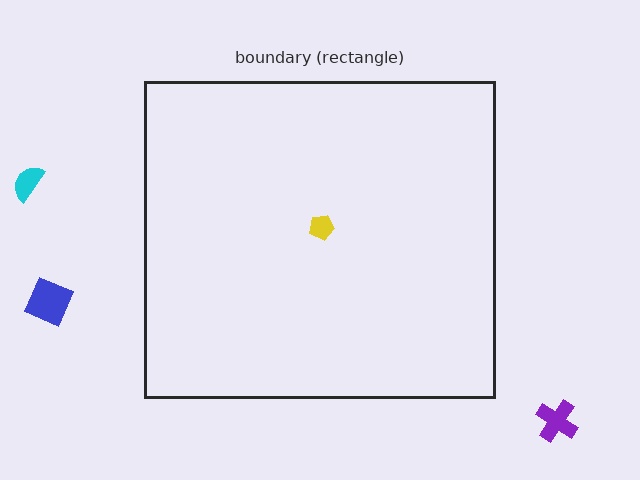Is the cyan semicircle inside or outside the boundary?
Outside.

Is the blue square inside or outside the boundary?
Outside.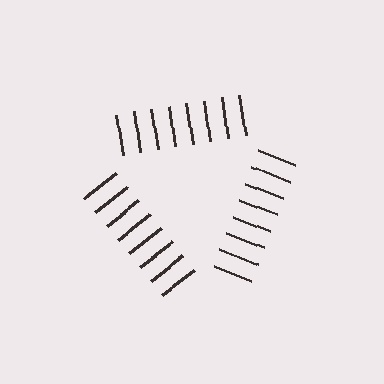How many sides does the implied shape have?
3 sides — the line-ends trace a triangle.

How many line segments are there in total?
24 — 8 along each of the 3 edges.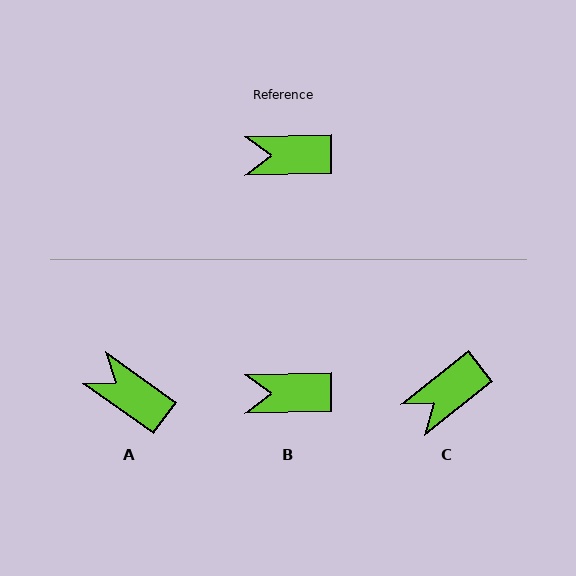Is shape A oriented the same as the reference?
No, it is off by about 37 degrees.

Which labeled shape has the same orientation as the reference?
B.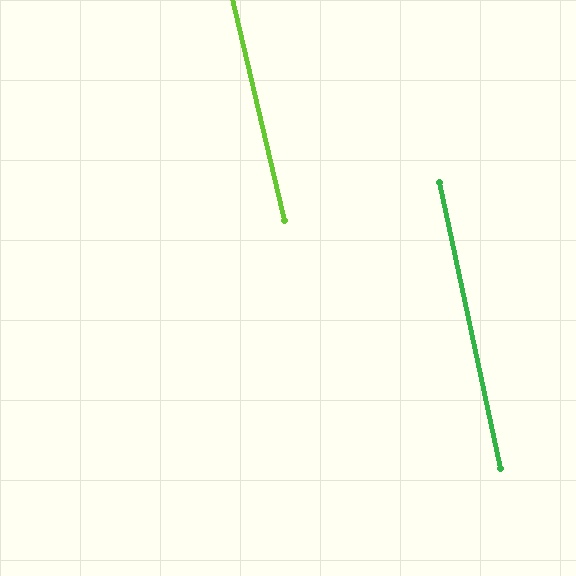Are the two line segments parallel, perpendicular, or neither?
Parallel — their directions differ by only 1.4°.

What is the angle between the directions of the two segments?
Approximately 1 degree.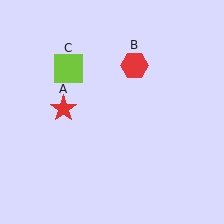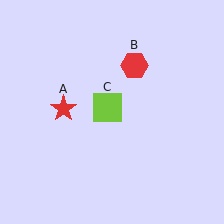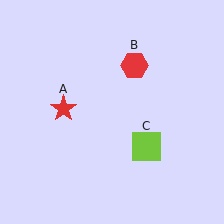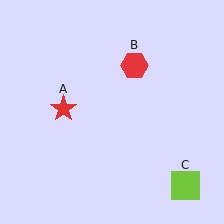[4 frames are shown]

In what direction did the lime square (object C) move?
The lime square (object C) moved down and to the right.